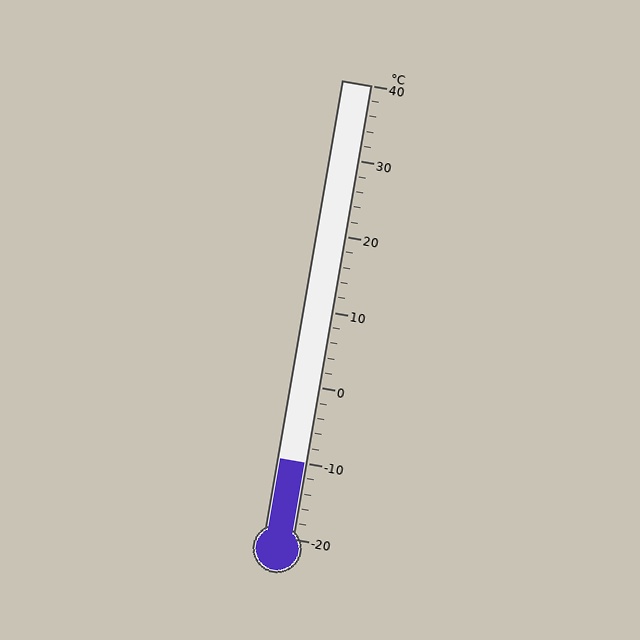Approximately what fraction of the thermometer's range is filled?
The thermometer is filled to approximately 15% of its range.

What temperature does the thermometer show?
The thermometer shows approximately -10°C.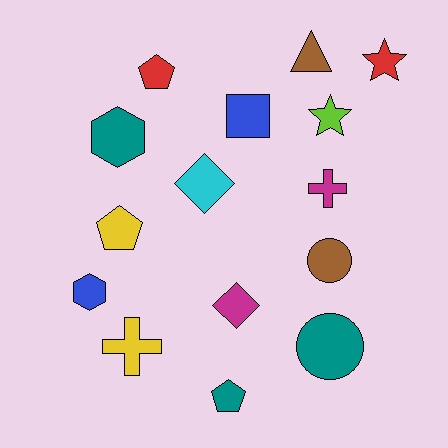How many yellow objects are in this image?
There are 2 yellow objects.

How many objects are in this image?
There are 15 objects.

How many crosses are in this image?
There are 2 crosses.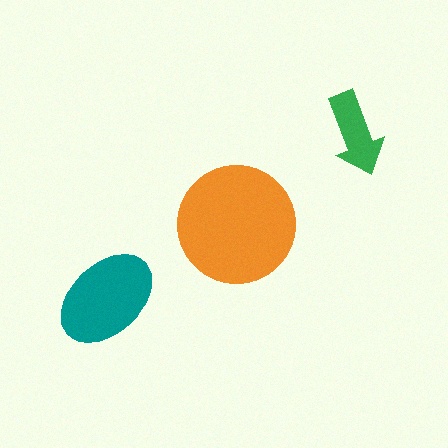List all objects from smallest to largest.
The green arrow, the teal ellipse, the orange circle.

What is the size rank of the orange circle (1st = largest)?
1st.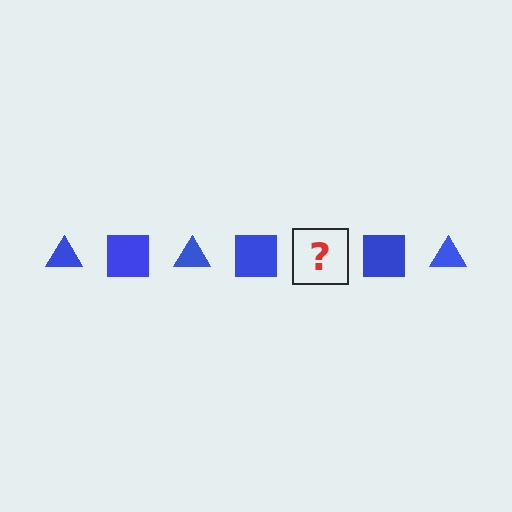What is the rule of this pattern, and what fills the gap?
The rule is that the pattern cycles through triangle, square shapes in blue. The gap should be filled with a blue triangle.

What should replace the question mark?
The question mark should be replaced with a blue triangle.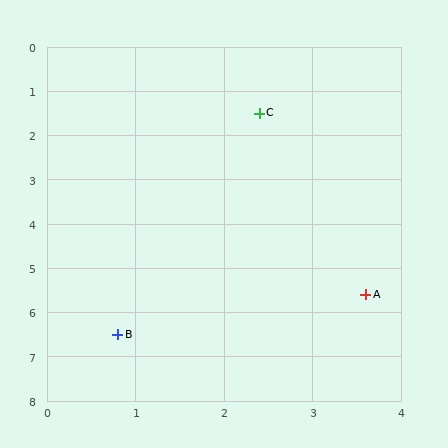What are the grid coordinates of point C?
Point C is at approximately (2.4, 1.5).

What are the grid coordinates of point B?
Point B is at approximately (0.8, 6.5).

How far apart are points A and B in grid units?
Points A and B are about 2.9 grid units apart.